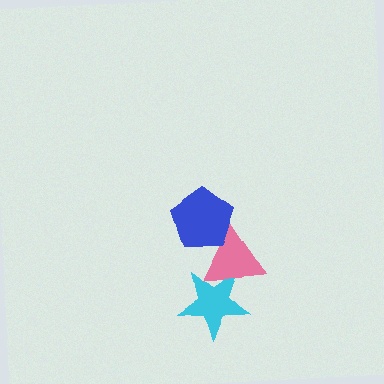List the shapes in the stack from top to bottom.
From top to bottom: the blue pentagon, the pink triangle, the cyan star.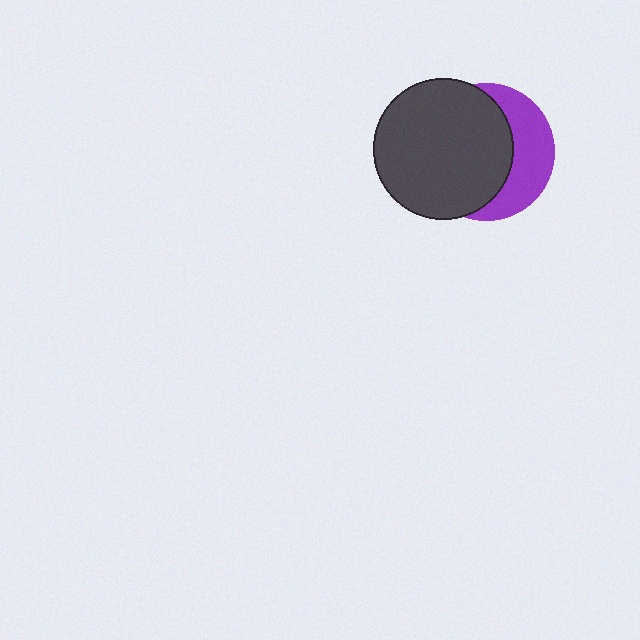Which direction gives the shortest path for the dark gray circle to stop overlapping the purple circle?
Moving left gives the shortest separation.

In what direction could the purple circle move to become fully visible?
The purple circle could move right. That would shift it out from behind the dark gray circle entirely.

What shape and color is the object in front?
The object in front is a dark gray circle.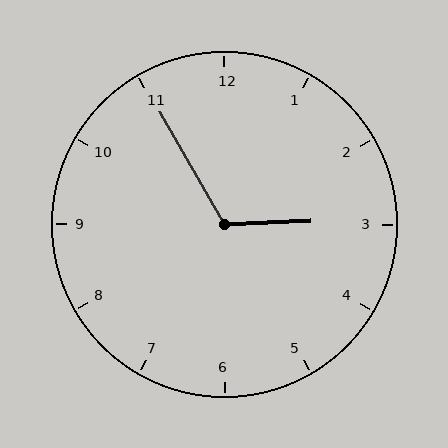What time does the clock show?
2:55.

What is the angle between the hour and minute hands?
Approximately 118 degrees.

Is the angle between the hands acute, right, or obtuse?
It is obtuse.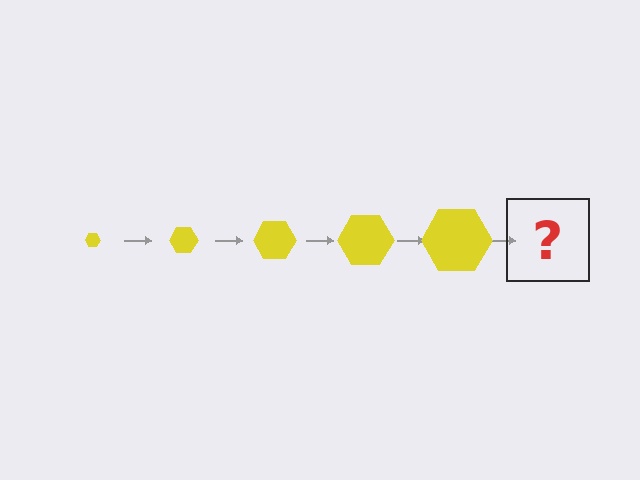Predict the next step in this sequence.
The next step is a yellow hexagon, larger than the previous one.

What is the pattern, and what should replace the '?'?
The pattern is that the hexagon gets progressively larger each step. The '?' should be a yellow hexagon, larger than the previous one.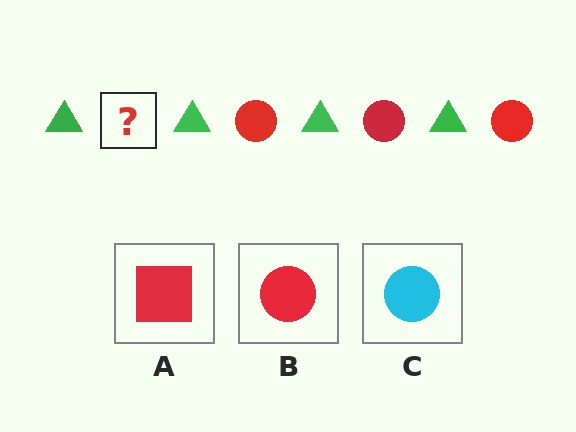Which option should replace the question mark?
Option B.